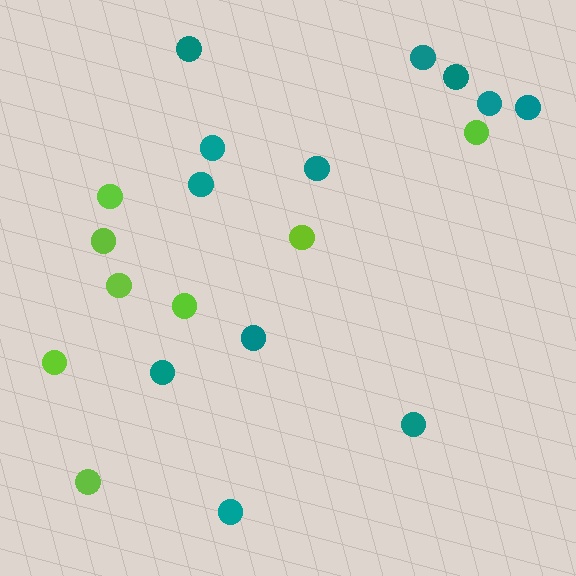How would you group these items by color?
There are 2 groups: one group of lime circles (8) and one group of teal circles (12).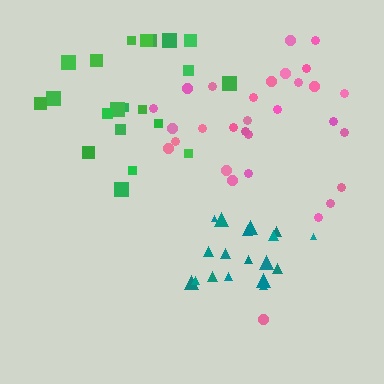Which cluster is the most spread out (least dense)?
Pink.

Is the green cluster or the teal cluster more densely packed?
Teal.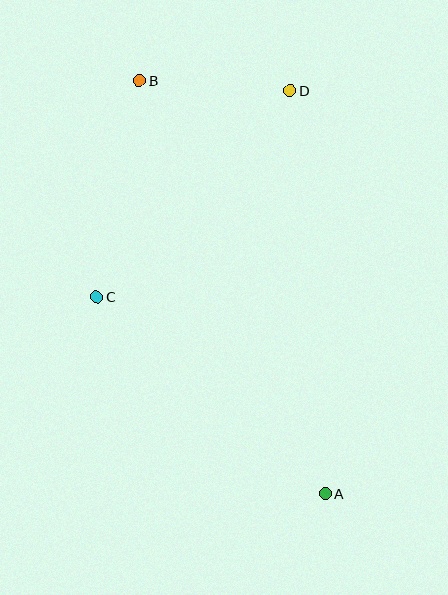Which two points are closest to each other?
Points B and D are closest to each other.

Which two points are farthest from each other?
Points A and B are farthest from each other.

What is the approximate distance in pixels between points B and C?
The distance between B and C is approximately 220 pixels.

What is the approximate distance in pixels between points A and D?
The distance between A and D is approximately 405 pixels.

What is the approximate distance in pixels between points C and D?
The distance between C and D is approximately 282 pixels.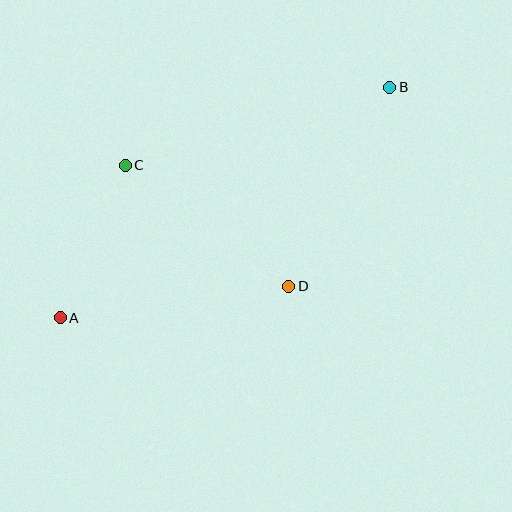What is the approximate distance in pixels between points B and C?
The distance between B and C is approximately 276 pixels.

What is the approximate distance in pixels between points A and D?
The distance between A and D is approximately 230 pixels.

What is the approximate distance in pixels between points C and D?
The distance between C and D is approximately 204 pixels.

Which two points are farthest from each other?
Points A and B are farthest from each other.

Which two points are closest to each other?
Points A and C are closest to each other.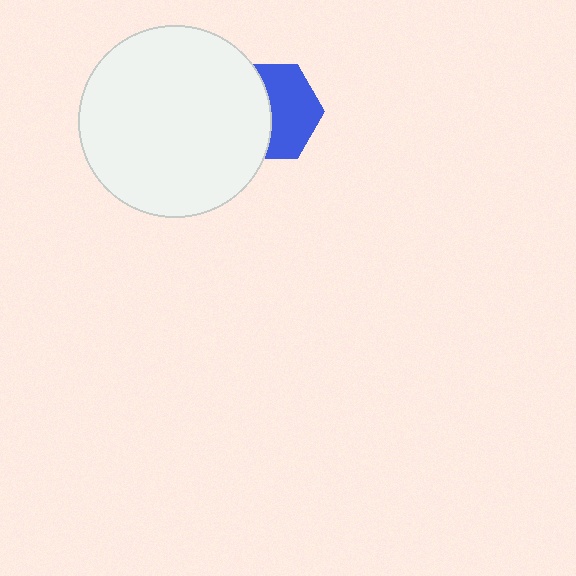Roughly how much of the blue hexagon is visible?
About half of it is visible (roughly 54%).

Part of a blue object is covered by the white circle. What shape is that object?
It is a hexagon.